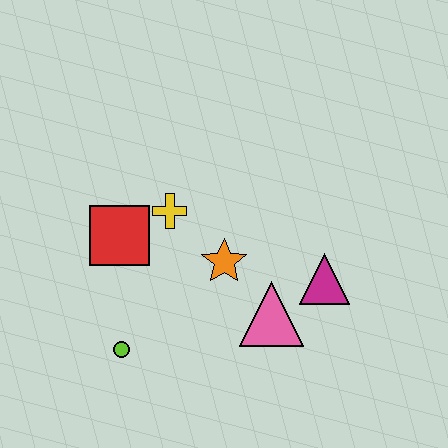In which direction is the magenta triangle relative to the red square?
The magenta triangle is to the right of the red square.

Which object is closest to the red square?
The yellow cross is closest to the red square.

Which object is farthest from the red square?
The magenta triangle is farthest from the red square.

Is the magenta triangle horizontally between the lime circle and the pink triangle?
No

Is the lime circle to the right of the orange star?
No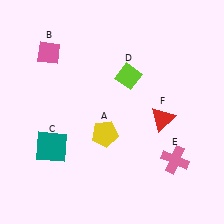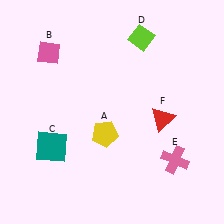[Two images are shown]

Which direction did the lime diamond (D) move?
The lime diamond (D) moved up.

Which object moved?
The lime diamond (D) moved up.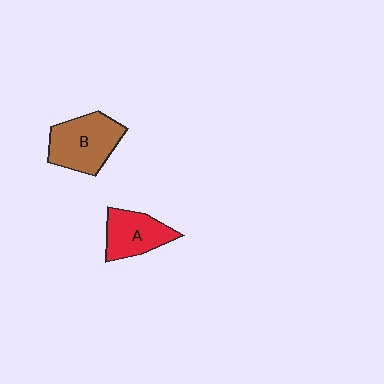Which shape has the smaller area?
Shape A (red).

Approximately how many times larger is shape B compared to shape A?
Approximately 1.3 times.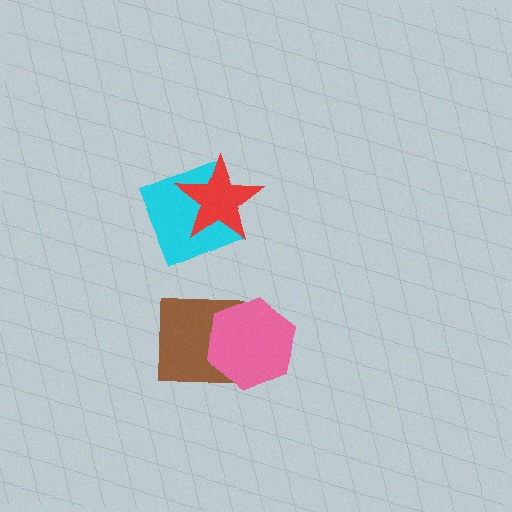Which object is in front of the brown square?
The pink hexagon is in front of the brown square.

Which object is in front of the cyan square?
The red star is in front of the cyan square.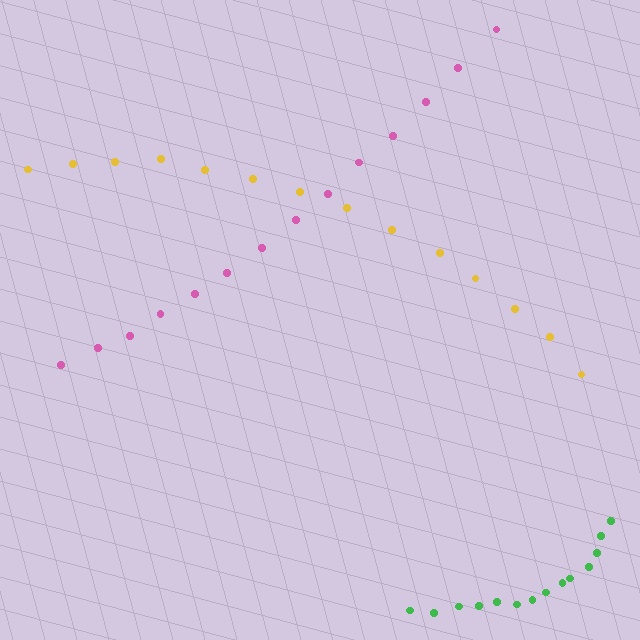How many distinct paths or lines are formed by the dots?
There are 3 distinct paths.